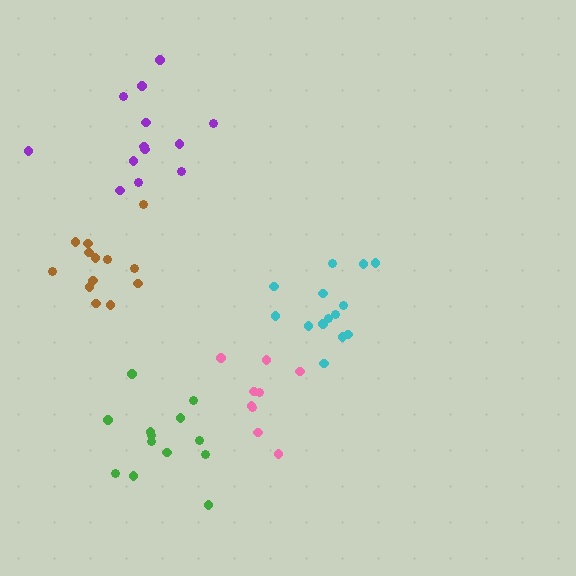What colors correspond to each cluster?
The clusters are colored: green, pink, cyan, purple, brown.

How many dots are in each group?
Group 1: 13 dots, Group 2: 9 dots, Group 3: 14 dots, Group 4: 13 dots, Group 5: 13 dots (62 total).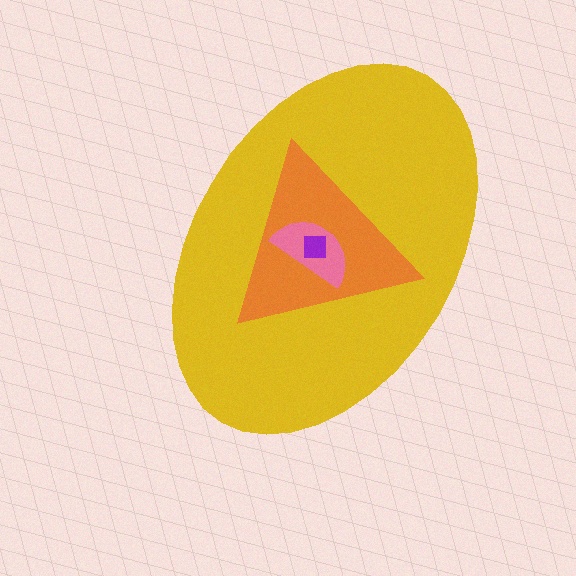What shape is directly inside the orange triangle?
The pink semicircle.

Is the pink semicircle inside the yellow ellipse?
Yes.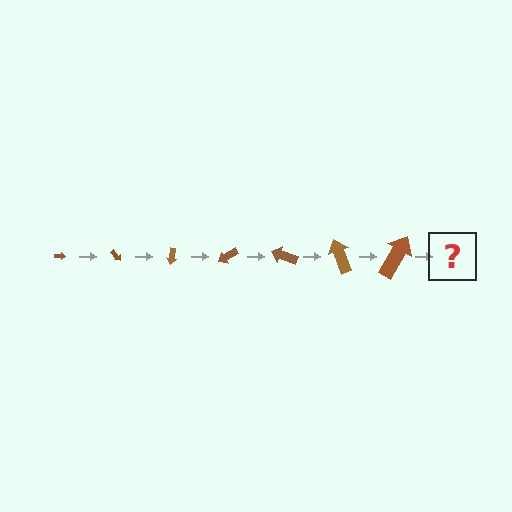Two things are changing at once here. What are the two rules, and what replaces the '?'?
The two rules are that the arrow grows larger each step and it rotates 50 degrees each step. The '?' should be an arrow, larger than the previous one and rotated 350 degrees from the start.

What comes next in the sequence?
The next element should be an arrow, larger than the previous one and rotated 350 degrees from the start.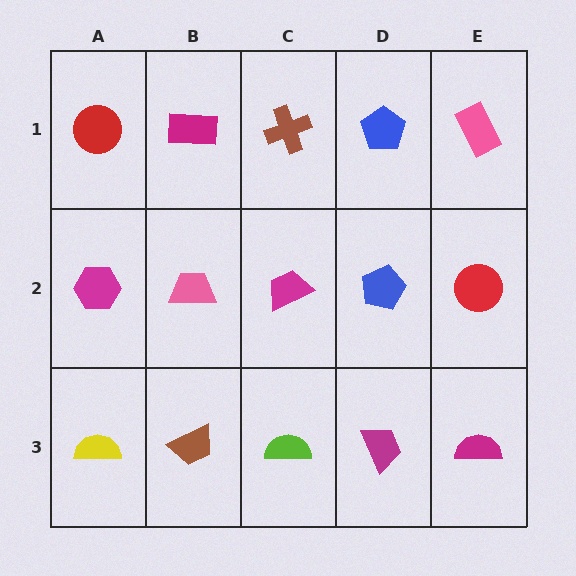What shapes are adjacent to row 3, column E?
A red circle (row 2, column E), a magenta trapezoid (row 3, column D).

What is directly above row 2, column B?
A magenta rectangle.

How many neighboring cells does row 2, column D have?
4.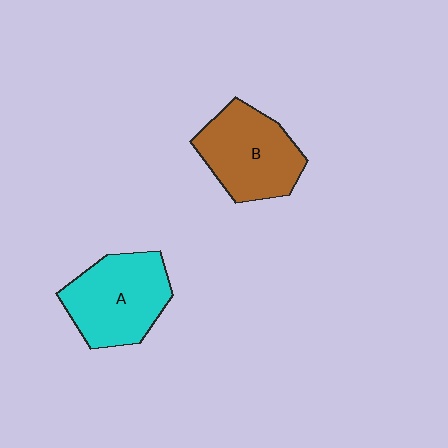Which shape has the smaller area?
Shape B (brown).